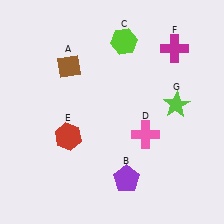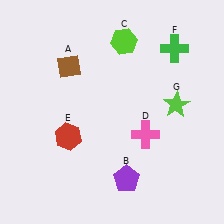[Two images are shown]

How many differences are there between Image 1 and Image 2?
There is 1 difference between the two images.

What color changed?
The cross (F) changed from magenta in Image 1 to green in Image 2.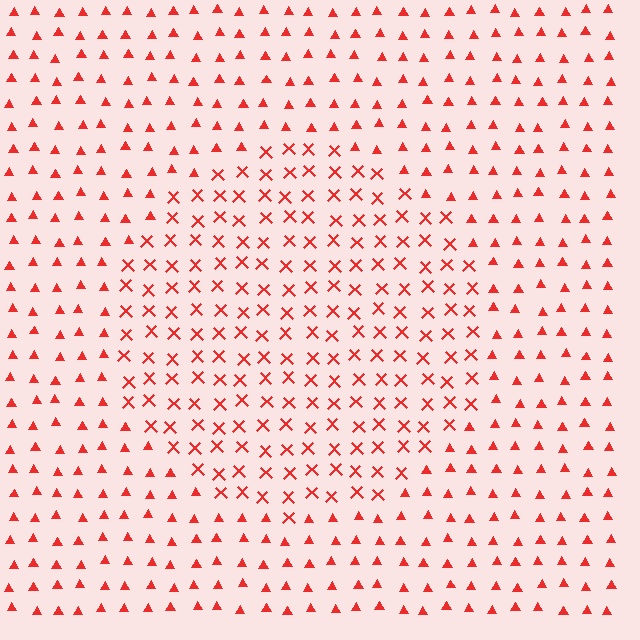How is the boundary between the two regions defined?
The boundary is defined by a change in element shape: X marks inside vs. triangles outside. All elements share the same color and spacing.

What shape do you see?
I see a circle.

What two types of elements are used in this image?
The image uses X marks inside the circle region and triangles outside it.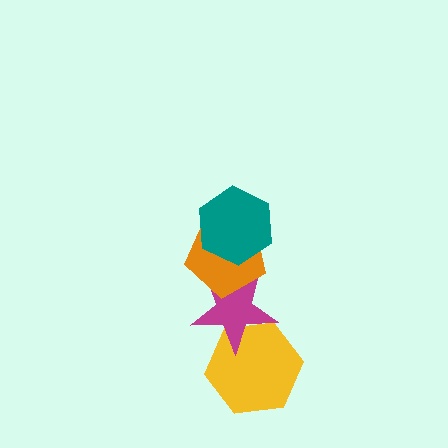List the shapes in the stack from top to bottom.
From top to bottom: the teal hexagon, the orange pentagon, the magenta star, the yellow hexagon.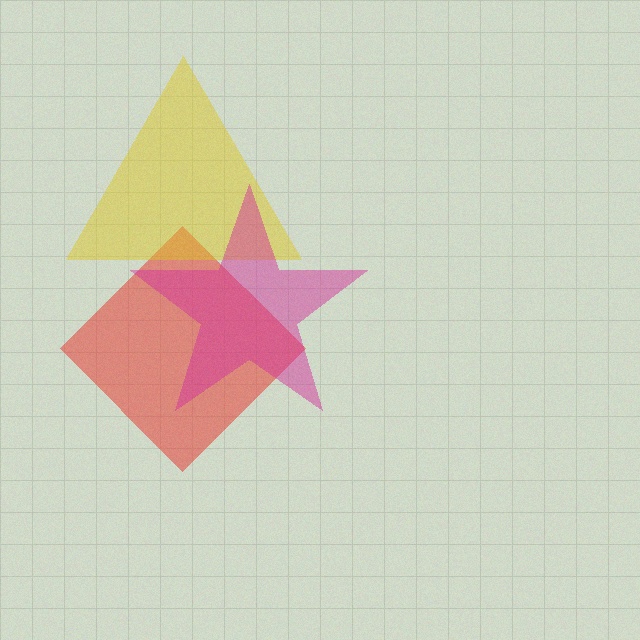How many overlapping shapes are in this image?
There are 3 overlapping shapes in the image.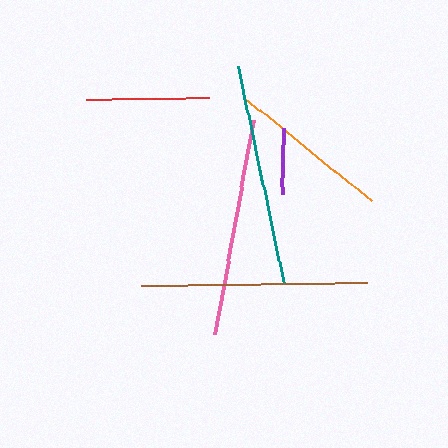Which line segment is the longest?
The brown line is the longest at approximately 226 pixels.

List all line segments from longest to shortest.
From longest to shortest: brown, teal, pink, orange, red, purple.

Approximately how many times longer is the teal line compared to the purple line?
The teal line is approximately 3.4 times the length of the purple line.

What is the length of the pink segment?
The pink segment is approximately 218 pixels long.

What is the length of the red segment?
The red segment is approximately 123 pixels long.